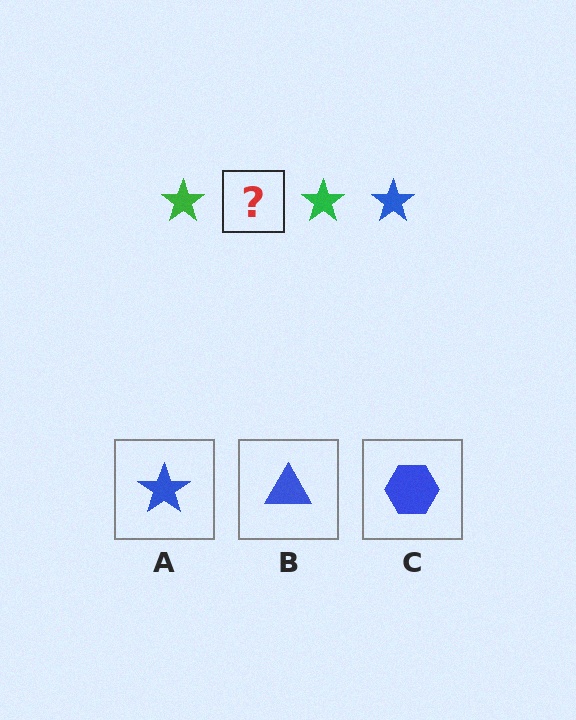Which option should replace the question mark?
Option A.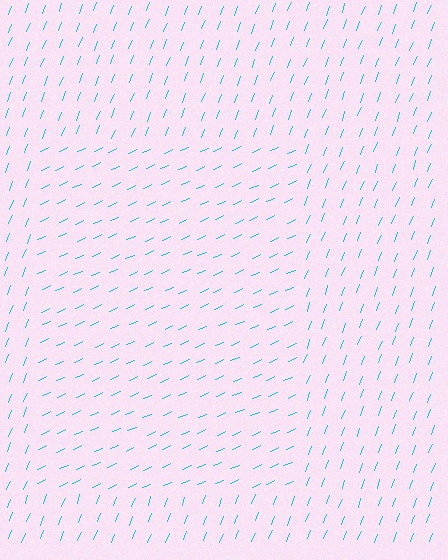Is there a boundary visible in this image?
Yes, there is a texture boundary formed by a change in line orientation.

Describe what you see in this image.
The image is filled with small cyan line segments. A rectangle region in the image has lines oriented differently from the surrounding lines, creating a visible texture boundary.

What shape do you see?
I see a rectangle.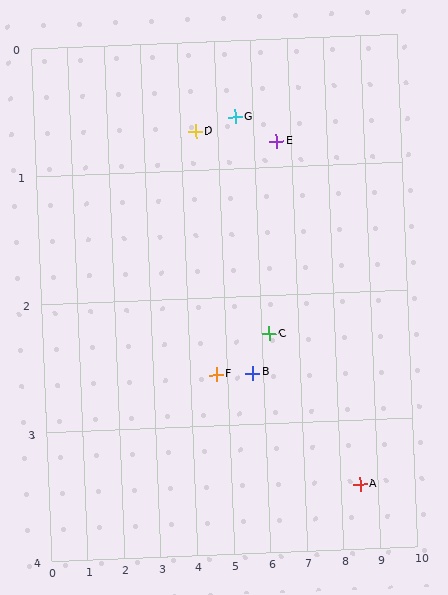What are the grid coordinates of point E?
Point E is at approximately (6.6, 0.8).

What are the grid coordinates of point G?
Point G is at approximately (5.5, 0.6).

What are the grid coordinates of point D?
Point D is at approximately (4.4, 0.7).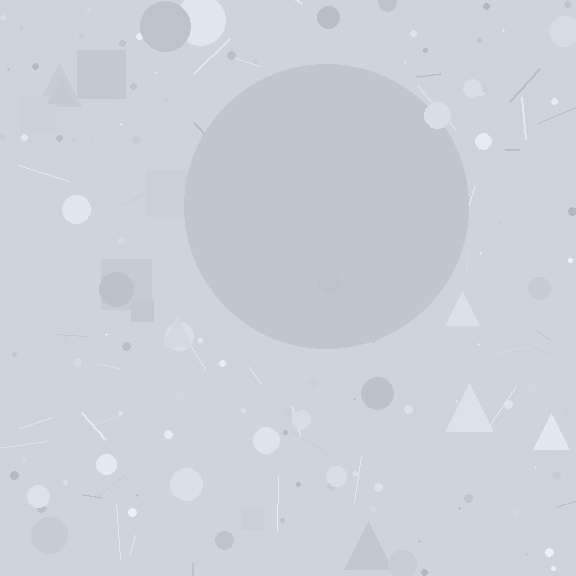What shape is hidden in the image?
A circle is hidden in the image.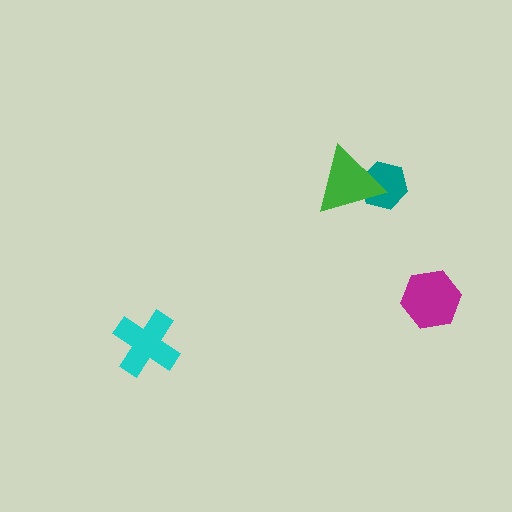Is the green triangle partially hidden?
No, no other shape covers it.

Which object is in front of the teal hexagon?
The green triangle is in front of the teal hexagon.